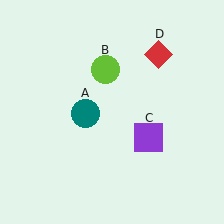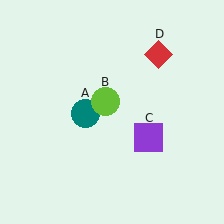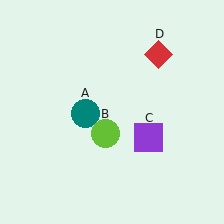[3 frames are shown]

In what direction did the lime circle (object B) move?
The lime circle (object B) moved down.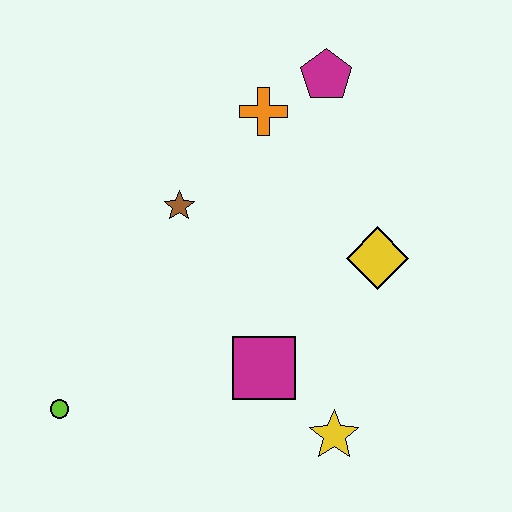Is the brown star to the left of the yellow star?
Yes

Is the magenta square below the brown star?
Yes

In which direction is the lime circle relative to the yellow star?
The lime circle is to the left of the yellow star.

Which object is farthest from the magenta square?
The magenta pentagon is farthest from the magenta square.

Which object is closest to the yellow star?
The magenta square is closest to the yellow star.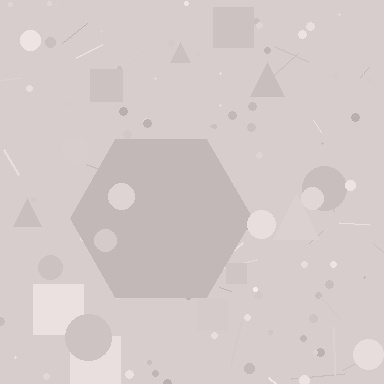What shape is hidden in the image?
A hexagon is hidden in the image.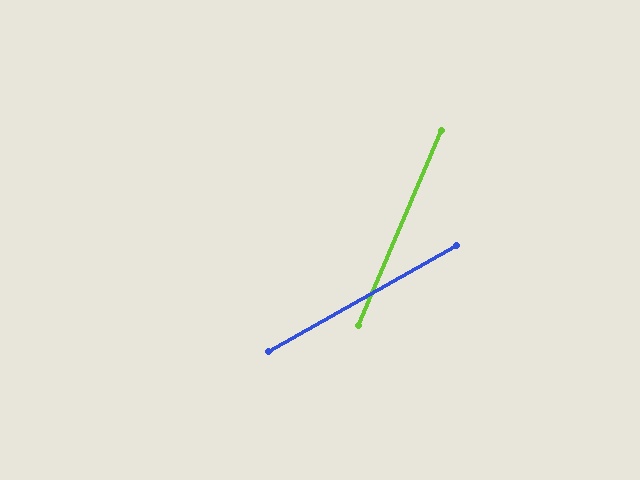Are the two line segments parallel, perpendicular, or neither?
Neither parallel nor perpendicular — they differ by about 38°.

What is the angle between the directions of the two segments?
Approximately 38 degrees.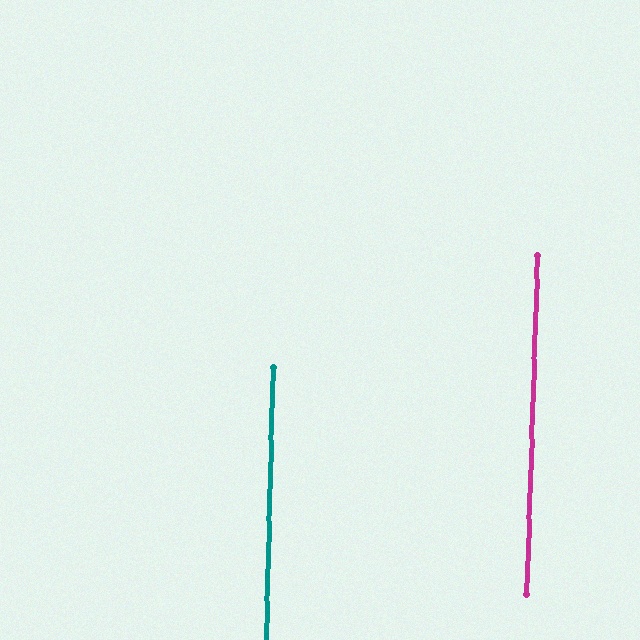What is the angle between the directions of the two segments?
Approximately 0 degrees.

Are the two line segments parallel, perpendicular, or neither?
Parallel — their directions differ by only 0.3°.